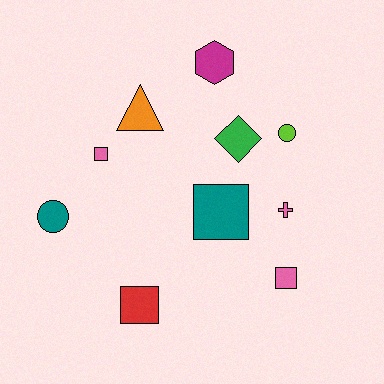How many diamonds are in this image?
There is 1 diamond.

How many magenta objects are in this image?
There is 1 magenta object.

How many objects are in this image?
There are 10 objects.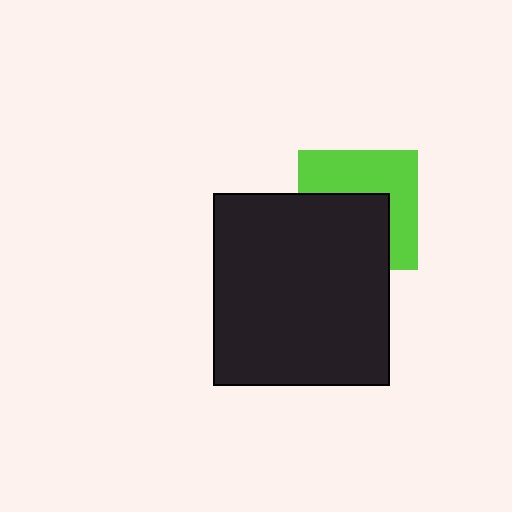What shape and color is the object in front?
The object in front is a black rectangle.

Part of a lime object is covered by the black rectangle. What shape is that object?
It is a square.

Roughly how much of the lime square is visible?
About half of it is visible (roughly 51%).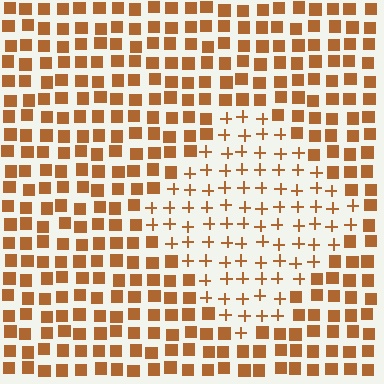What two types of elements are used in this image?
The image uses plus signs inside the diamond region and squares outside it.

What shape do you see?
I see a diamond.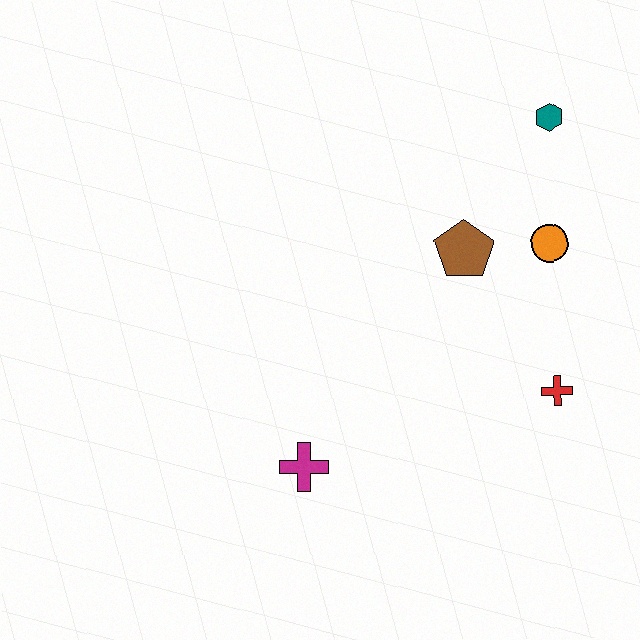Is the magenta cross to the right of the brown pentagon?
No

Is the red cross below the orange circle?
Yes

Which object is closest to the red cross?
The orange circle is closest to the red cross.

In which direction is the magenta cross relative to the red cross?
The magenta cross is to the left of the red cross.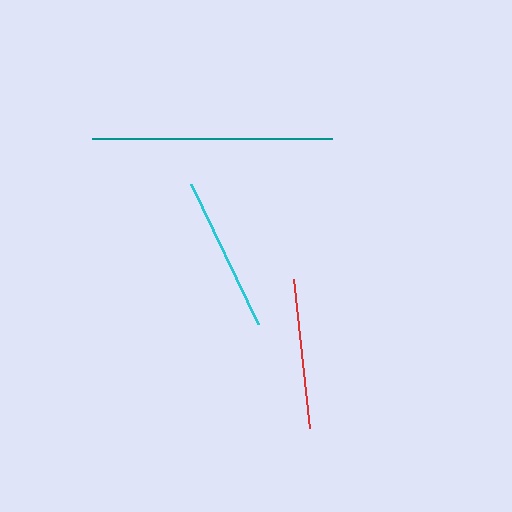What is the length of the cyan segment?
The cyan segment is approximately 155 pixels long.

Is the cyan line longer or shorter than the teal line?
The teal line is longer than the cyan line.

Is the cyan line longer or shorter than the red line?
The cyan line is longer than the red line.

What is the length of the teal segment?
The teal segment is approximately 241 pixels long.